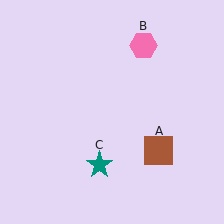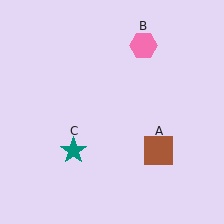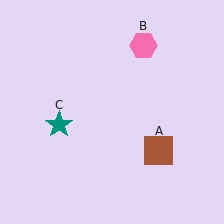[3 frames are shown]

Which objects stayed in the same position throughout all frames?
Brown square (object A) and pink hexagon (object B) remained stationary.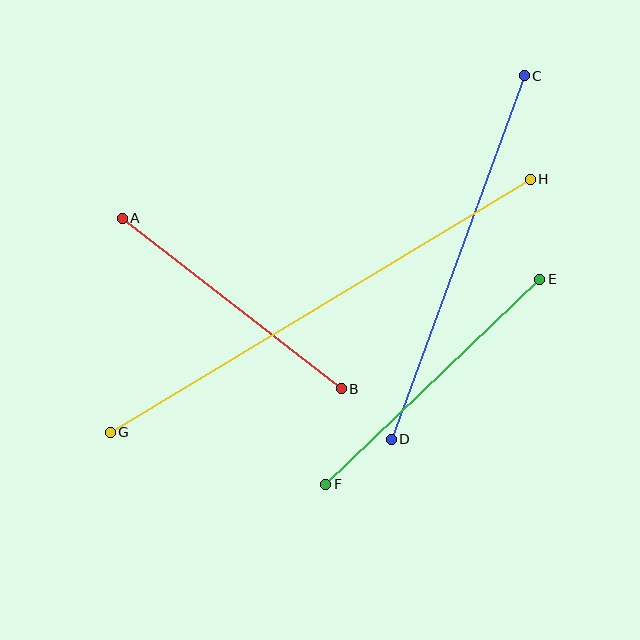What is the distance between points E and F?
The distance is approximately 296 pixels.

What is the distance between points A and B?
The distance is approximately 278 pixels.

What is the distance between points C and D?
The distance is approximately 387 pixels.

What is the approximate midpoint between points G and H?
The midpoint is at approximately (320, 306) pixels.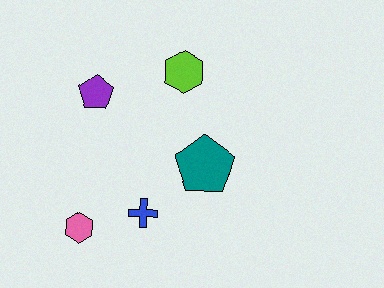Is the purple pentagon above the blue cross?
Yes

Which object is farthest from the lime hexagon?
The pink hexagon is farthest from the lime hexagon.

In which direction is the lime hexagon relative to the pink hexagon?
The lime hexagon is above the pink hexagon.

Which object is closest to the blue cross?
The pink hexagon is closest to the blue cross.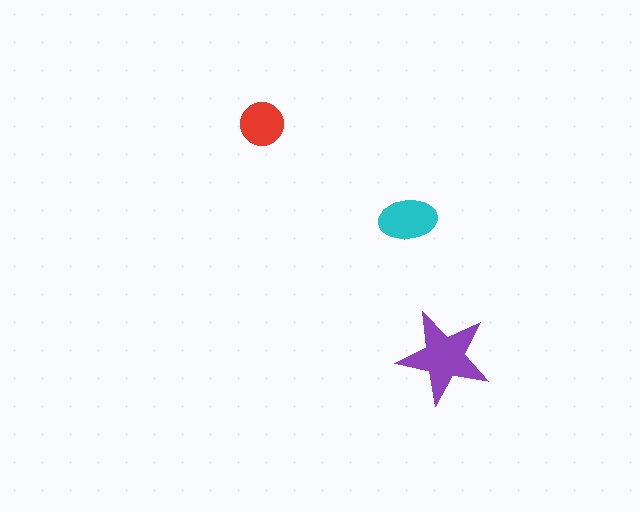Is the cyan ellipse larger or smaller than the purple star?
Smaller.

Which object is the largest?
The purple star.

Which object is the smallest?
The red circle.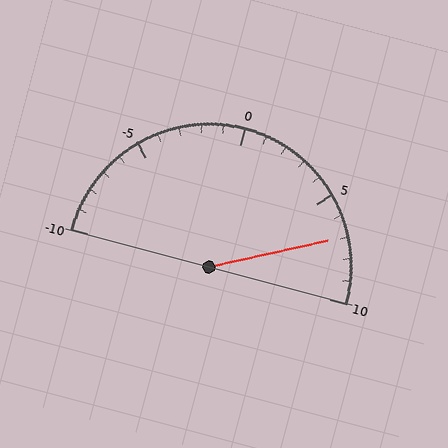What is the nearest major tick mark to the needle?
The nearest major tick mark is 5.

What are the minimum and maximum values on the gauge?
The gauge ranges from -10 to 10.